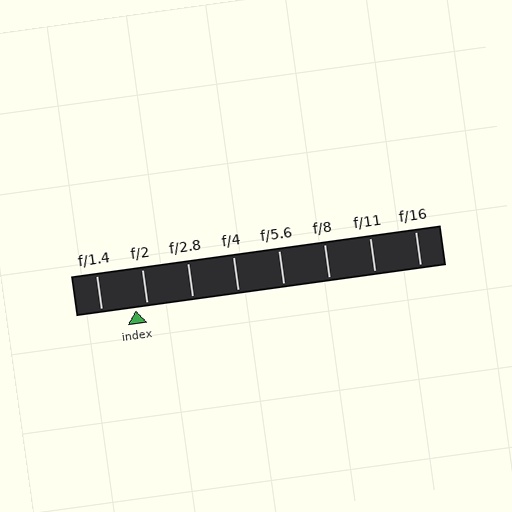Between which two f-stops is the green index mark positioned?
The index mark is between f/1.4 and f/2.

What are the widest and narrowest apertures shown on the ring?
The widest aperture shown is f/1.4 and the narrowest is f/16.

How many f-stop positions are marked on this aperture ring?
There are 8 f-stop positions marked.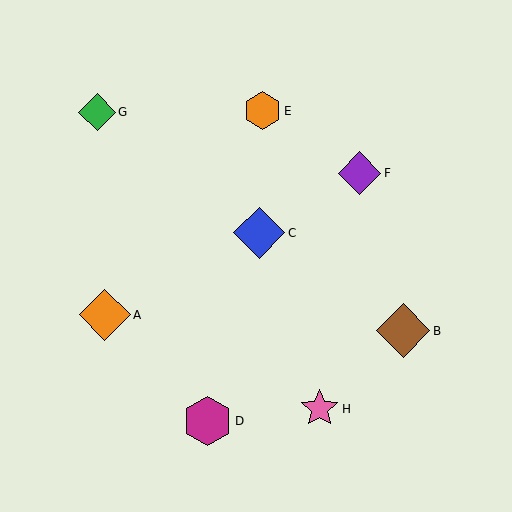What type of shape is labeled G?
Shape G is a green diamond.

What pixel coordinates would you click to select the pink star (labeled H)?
Click at (320, 409) to select the pink star H.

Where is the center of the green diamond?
The center of the green diamond is at (97, 112).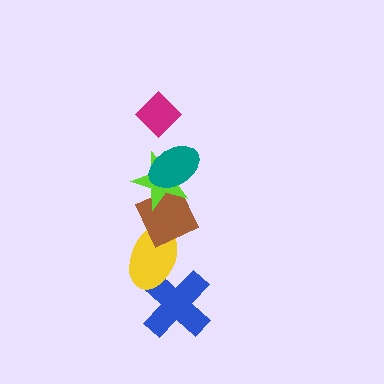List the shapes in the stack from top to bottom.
From top to bottom: the magenta diamond, the teal ellipse, the lime star, the brown diamond, the yellow ellipse, the blue cross.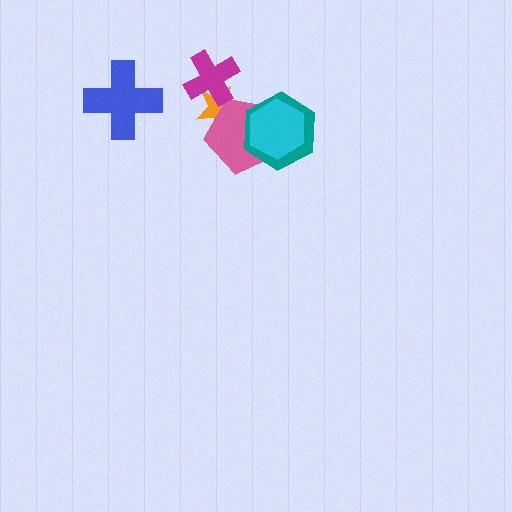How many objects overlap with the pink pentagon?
3 objects overlap with the pink pentagon.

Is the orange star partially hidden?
Yes, it is partially covered by another shape.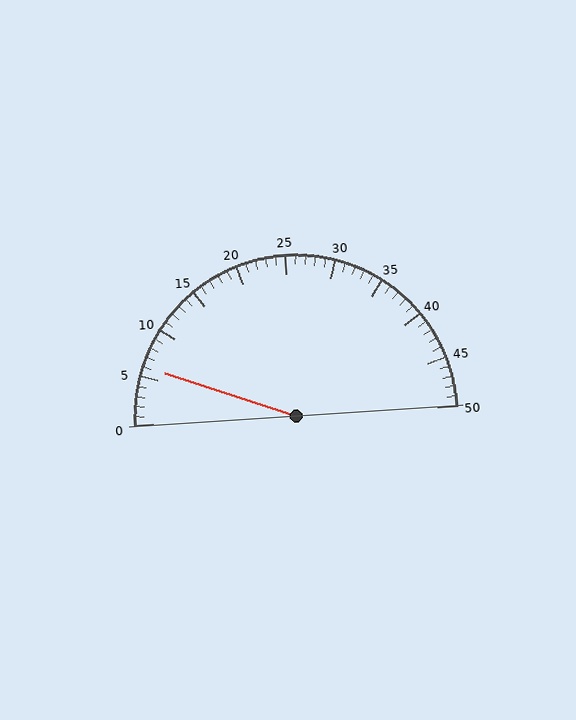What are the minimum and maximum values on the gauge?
The gauge ranges from 0 to 50.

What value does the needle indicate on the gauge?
The needle indicates approximately 6.